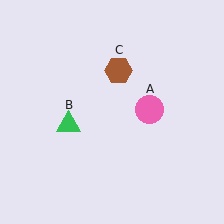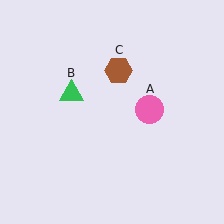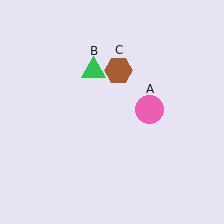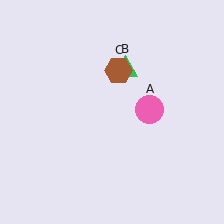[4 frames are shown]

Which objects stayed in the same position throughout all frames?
Pink circle (object A) and brown hexagon (object C) remained stationary.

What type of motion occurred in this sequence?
The green triangle (object B) rotated clockwise around the center of the scene.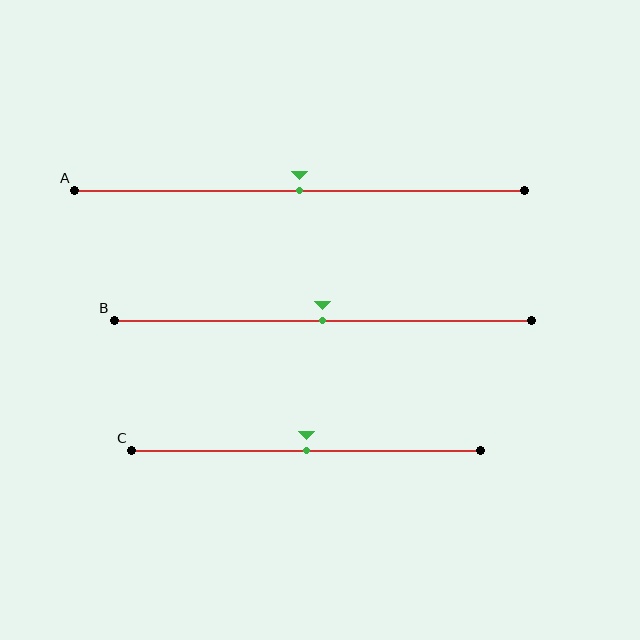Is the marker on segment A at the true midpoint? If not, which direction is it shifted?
Yes, the marker on segment A is at the true midpoint.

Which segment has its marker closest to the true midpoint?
Segment A has its marker closest to the true midpoint.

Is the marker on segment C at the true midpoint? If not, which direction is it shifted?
Yes, the marker on segment C is at the true midpoint.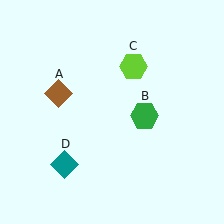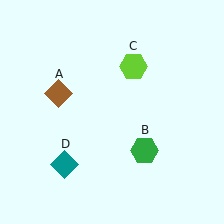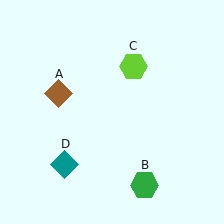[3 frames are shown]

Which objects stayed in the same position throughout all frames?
Brown diamond (object A) and lime hexagon (object C) and teal diamond (object D) remained stationary.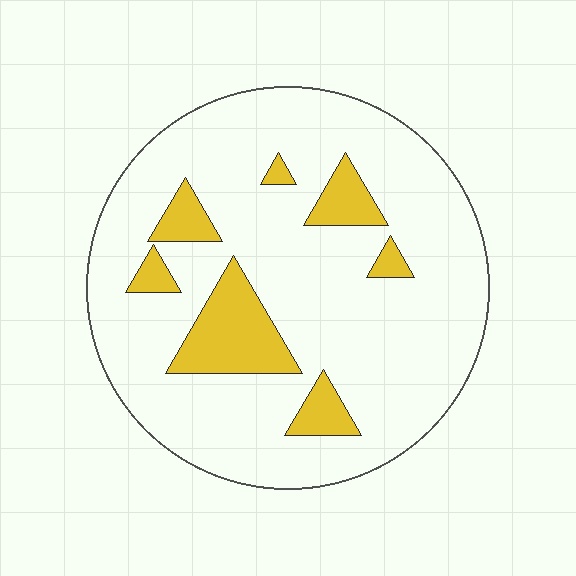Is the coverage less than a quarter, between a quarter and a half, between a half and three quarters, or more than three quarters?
Less than a quarter.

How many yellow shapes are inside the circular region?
7.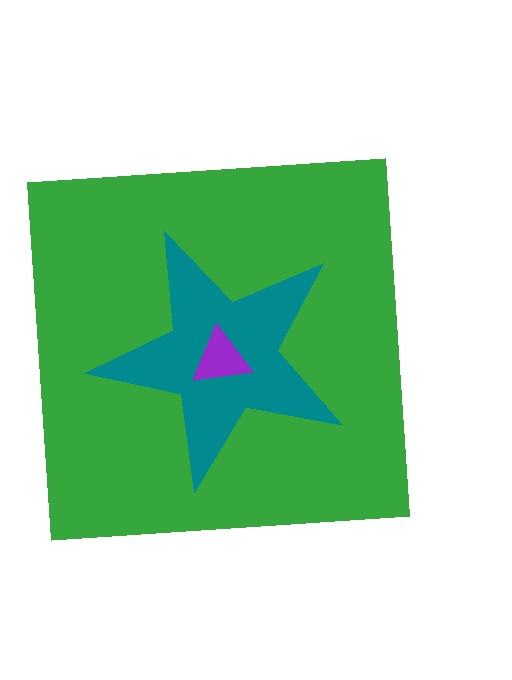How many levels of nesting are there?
3.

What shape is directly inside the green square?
The teal star.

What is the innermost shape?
The purple triangle.